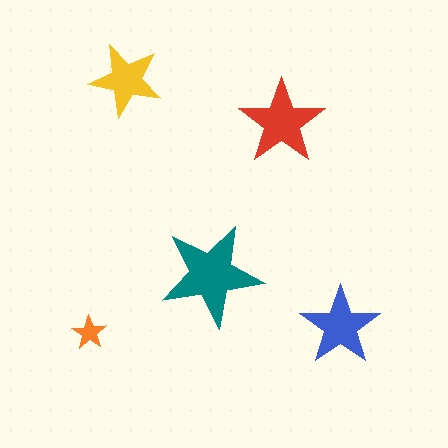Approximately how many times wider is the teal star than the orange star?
About 3 times wider.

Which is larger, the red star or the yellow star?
The red one.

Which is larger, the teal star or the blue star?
The teal one.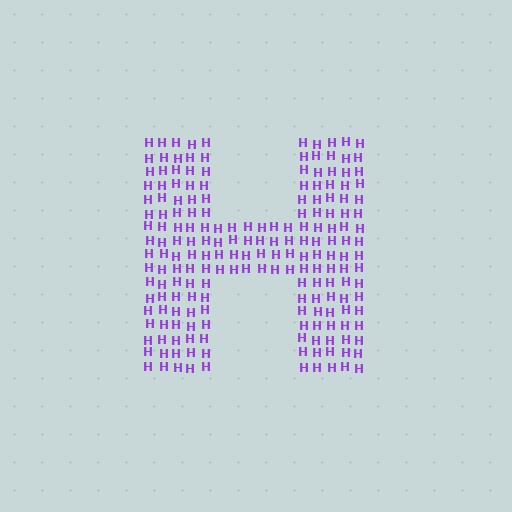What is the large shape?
The large shape is the letter H.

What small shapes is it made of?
It is made of small letter H's.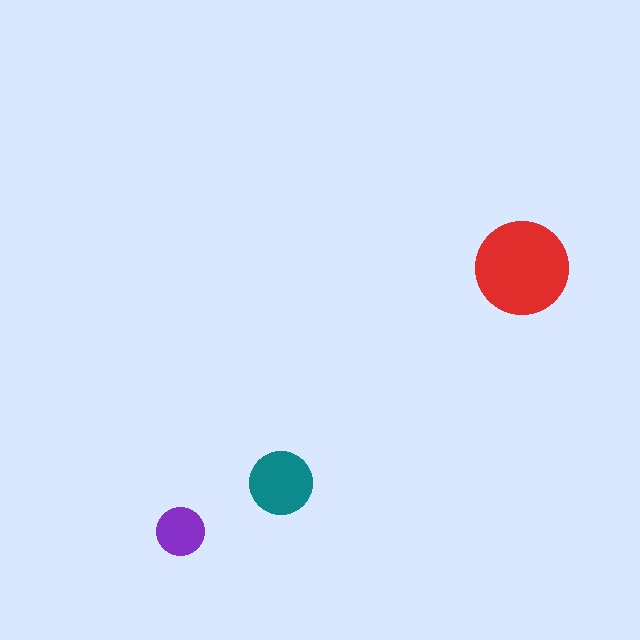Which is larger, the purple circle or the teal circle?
The teal one.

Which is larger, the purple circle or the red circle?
The red one.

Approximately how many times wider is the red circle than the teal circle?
About 1.5 times wider.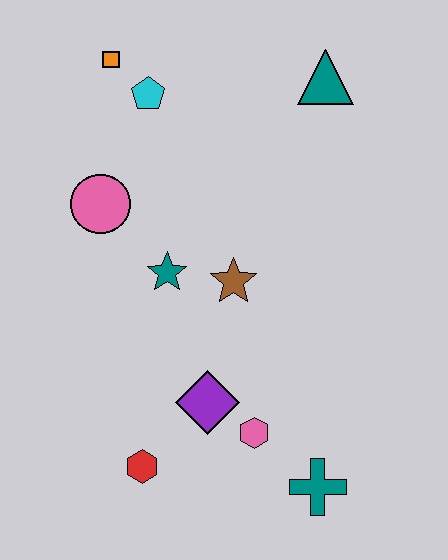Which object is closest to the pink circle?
The teal star is closest to the pink circle.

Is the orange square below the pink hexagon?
No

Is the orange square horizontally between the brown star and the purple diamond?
No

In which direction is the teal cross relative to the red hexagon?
The teal cross is to the right of the red hexagon.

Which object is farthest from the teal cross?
The orange square is farthest from the teal cross.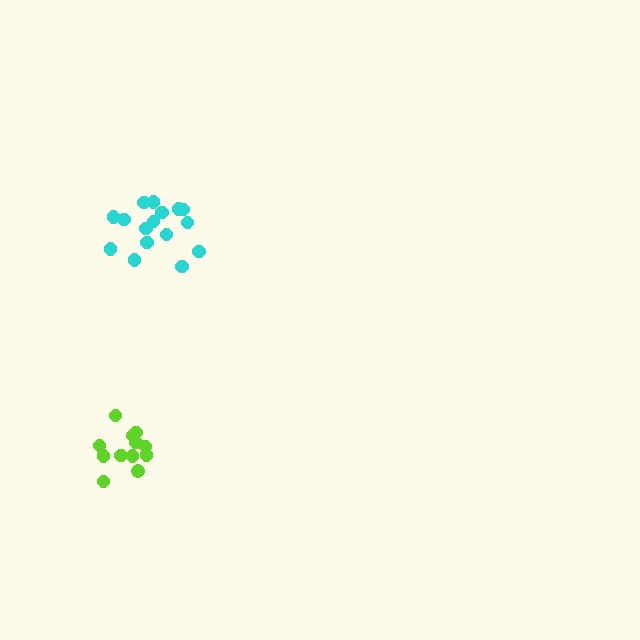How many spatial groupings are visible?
There are 2 spatial groupings.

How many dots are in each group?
Group 1: 12 dots, Group 2: 16 dots (28 total).